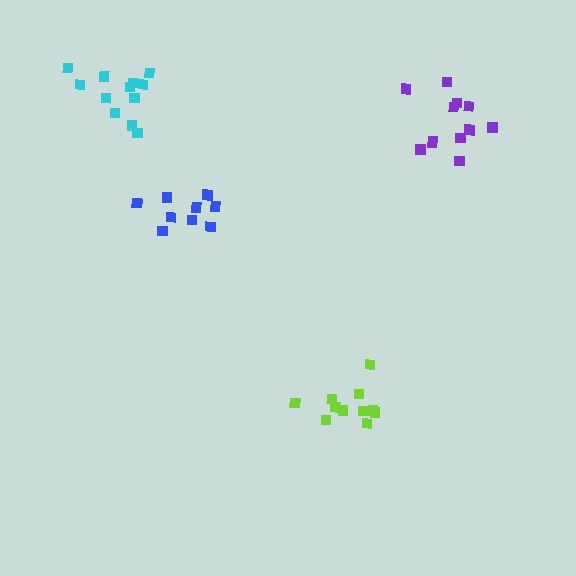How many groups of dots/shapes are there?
There are 4 groups.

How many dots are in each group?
Group 1: 12 dots, Group 2: 9 dots, Group 3: 12 dots, Group 4: 11 dots (44 total).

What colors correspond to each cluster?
The clusters are colored: purple, blue, cyan, lime.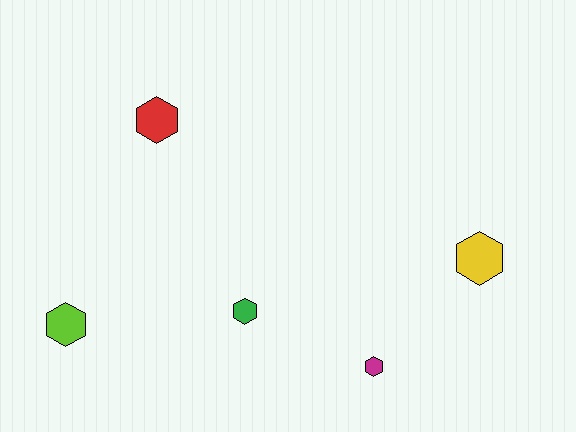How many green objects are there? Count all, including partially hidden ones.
There is 1 green object.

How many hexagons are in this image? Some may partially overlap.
There are 5 hexagons.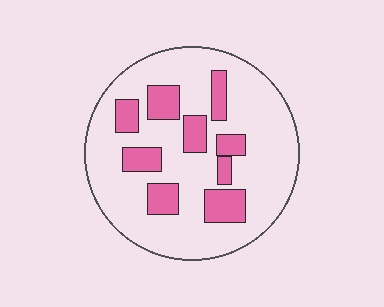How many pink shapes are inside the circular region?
9.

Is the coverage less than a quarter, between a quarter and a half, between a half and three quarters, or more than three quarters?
Less than a quarter.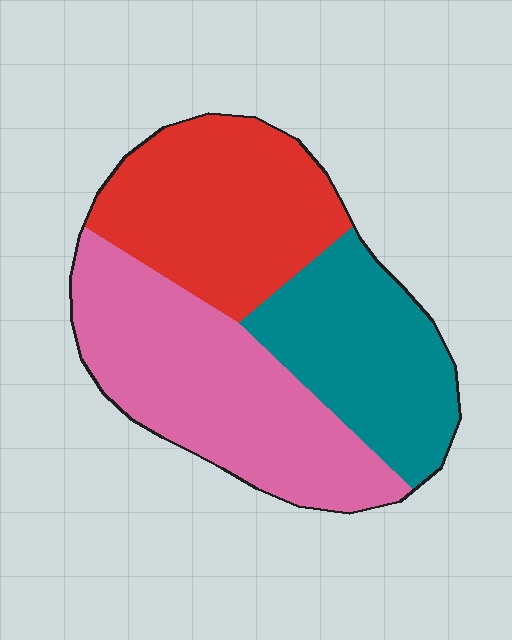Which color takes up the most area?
Pink, at roughly 40%.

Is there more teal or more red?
Red.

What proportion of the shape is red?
Red takes up between a quarter and a half of the shape.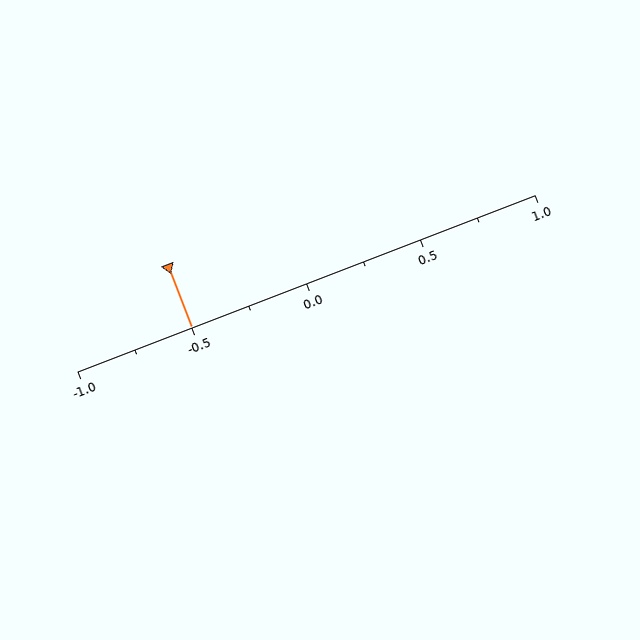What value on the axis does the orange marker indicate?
The marker indicates approximately -0.5.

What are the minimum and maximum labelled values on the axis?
The axis runs from -1.0 to 1.0.